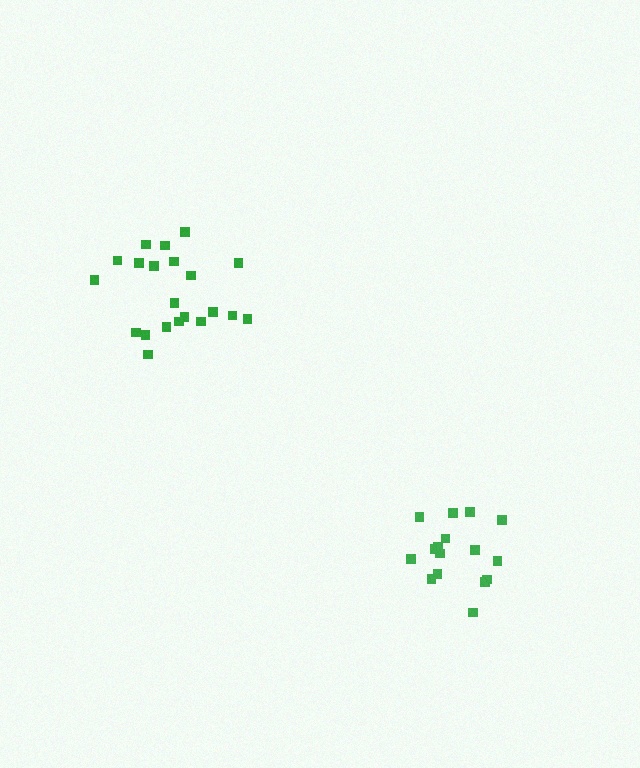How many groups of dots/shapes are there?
There are 2 groups.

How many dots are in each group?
Group 1: 16 dots, Group 2: 21 dots (37 total).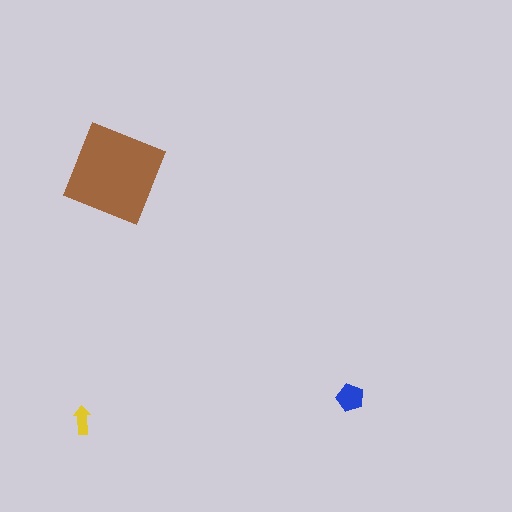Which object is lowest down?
The yellow arrow is bottommost.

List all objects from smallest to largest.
The yellow arrow, the blue pentagon, the brown diamond.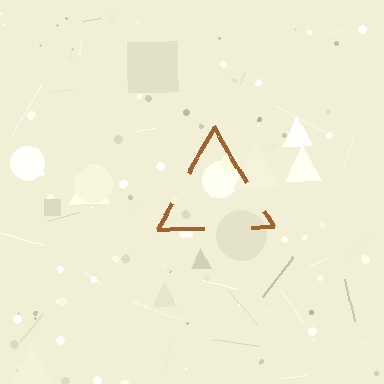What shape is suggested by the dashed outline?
The dashed outline suggests a triangle.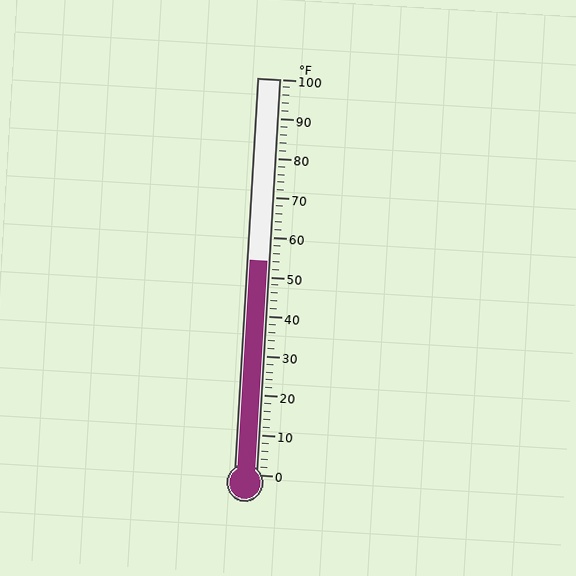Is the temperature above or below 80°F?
The temperature is below 80°F.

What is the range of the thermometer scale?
The thermometer scale ranges from 0°F to 100°F.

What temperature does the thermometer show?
The thermometer shows approximately 54°F.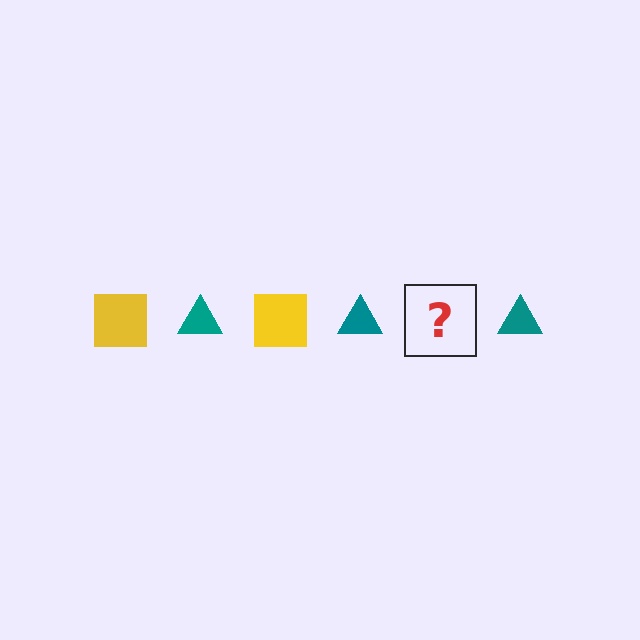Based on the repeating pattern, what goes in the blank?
The blank should be a yellow square.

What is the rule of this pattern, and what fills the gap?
The rule is that the pattern alternates between yellow square and teal triangle. The gap should be filled with a yellow square.